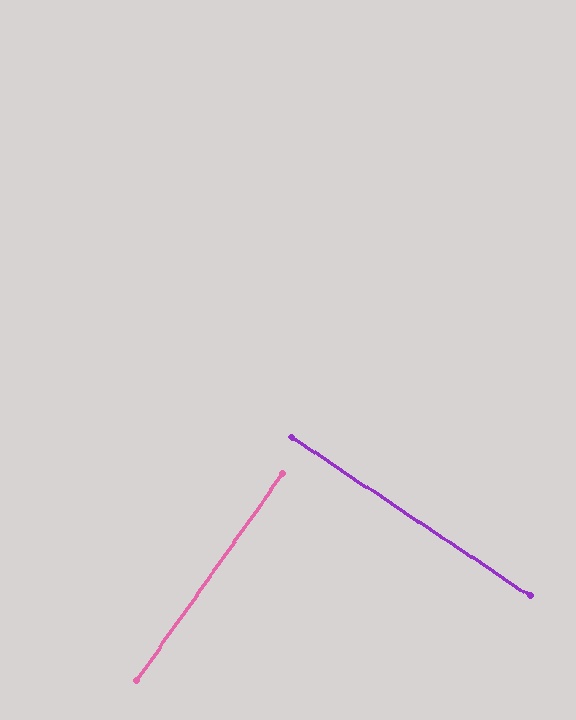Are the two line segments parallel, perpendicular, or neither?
Perpendicular — they meet at approximately 89°.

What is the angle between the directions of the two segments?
Approximately 89 degrees.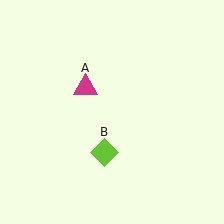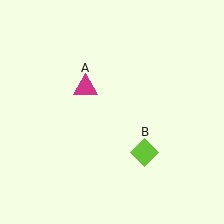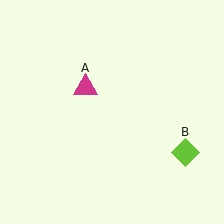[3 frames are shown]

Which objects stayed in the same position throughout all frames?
Magenta triangle (object A) remained stationary.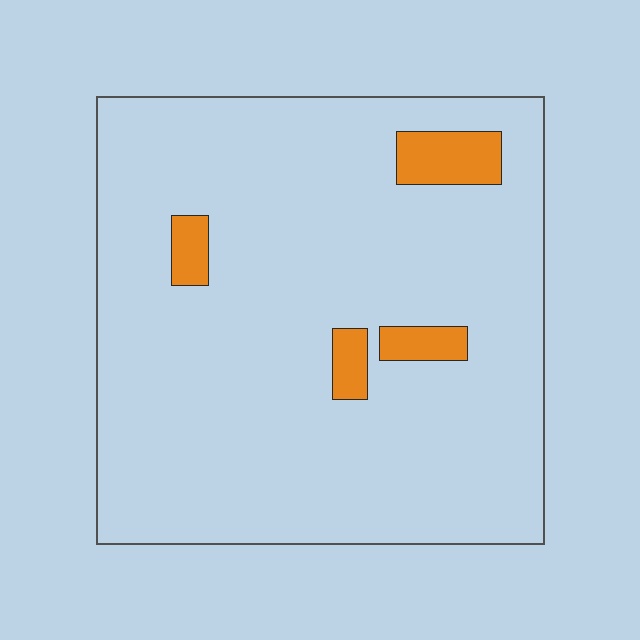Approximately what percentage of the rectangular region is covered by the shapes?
Approximately 5%.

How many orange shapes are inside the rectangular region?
4.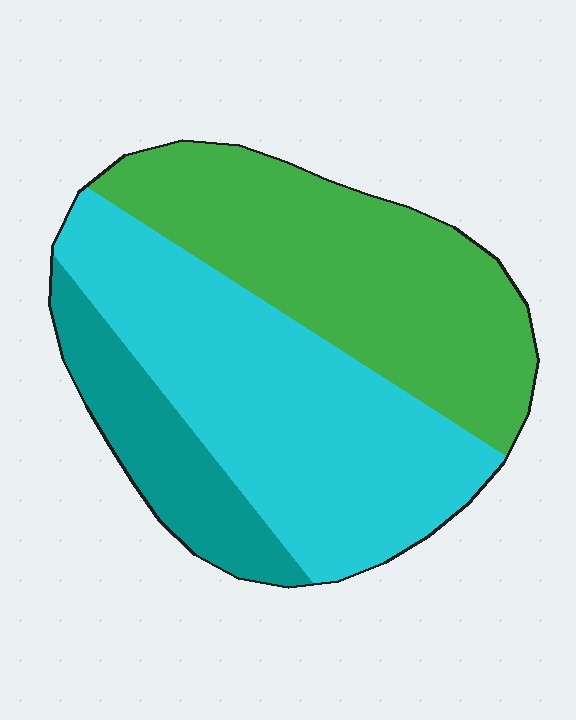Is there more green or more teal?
Green.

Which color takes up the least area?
Teal, at roughly 15%.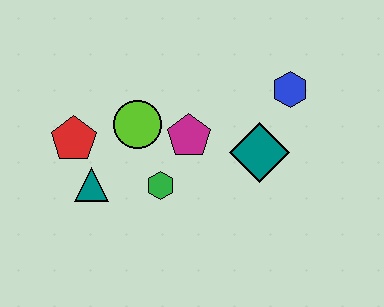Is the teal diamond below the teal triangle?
No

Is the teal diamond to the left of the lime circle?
No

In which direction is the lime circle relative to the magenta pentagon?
The lime circle is to the left of the magenta pentagon.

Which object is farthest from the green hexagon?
The blue hexagon is farthest from the green hexagon.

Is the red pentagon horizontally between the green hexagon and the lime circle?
No